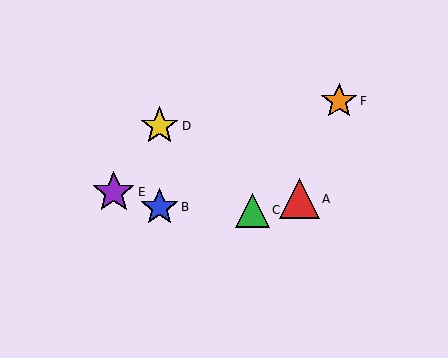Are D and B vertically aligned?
Yes, both are at x≈159.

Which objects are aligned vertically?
Objects B, D are aligned vertically.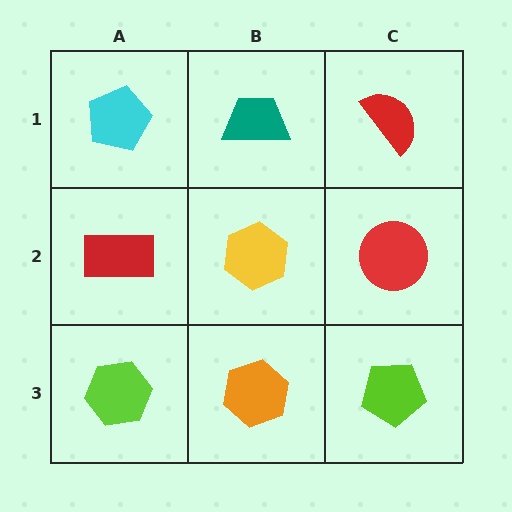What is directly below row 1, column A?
A red rectangle.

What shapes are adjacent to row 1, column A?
A red rectangle (row 2, column A), a teal trapezoid (row 1, column B).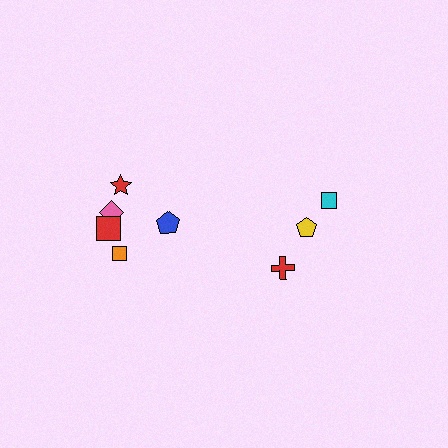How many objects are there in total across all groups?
There are 8 objects.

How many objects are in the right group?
There are 3 objects.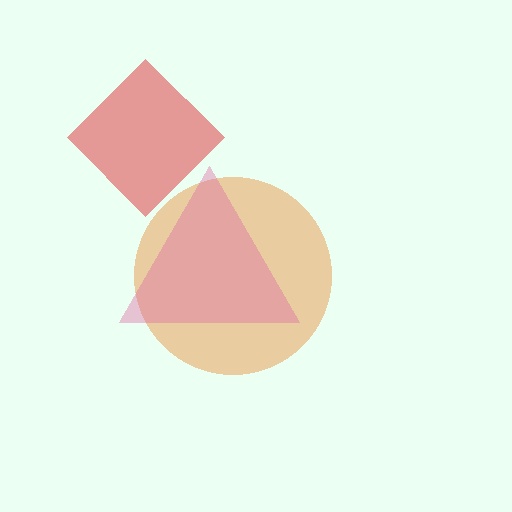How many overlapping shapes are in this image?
There are 3 overlapping shapes in the image.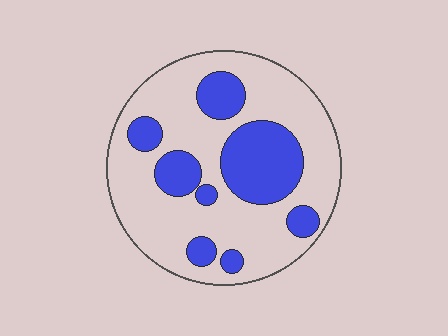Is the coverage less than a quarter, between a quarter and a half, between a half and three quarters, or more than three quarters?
Between a quarter and a half.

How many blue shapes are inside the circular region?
8.